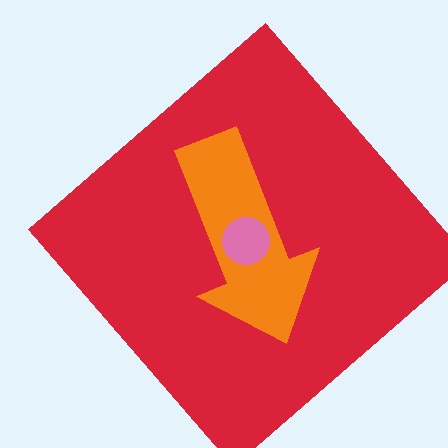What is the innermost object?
The pink circle.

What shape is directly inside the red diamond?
The orange arrow.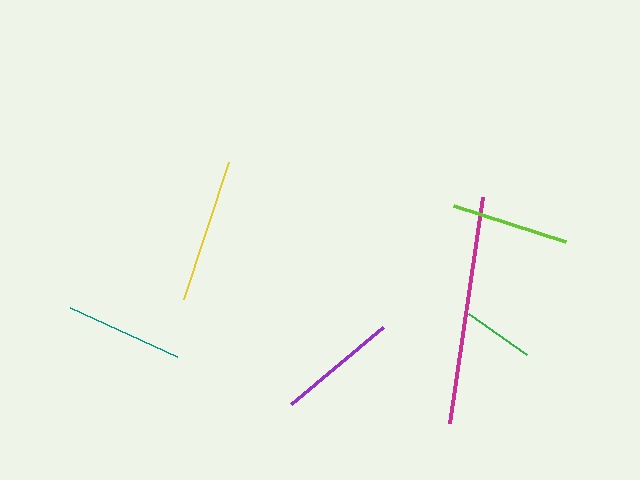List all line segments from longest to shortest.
From longest to shortest: magenta, yellow, purple, teal, lime, green.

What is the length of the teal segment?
The teal segment is approximately 118 pixels long.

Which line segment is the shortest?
The green line is the shortest at approximately 71 pixels.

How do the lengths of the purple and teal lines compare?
The purple and teal lines are approximately the same length.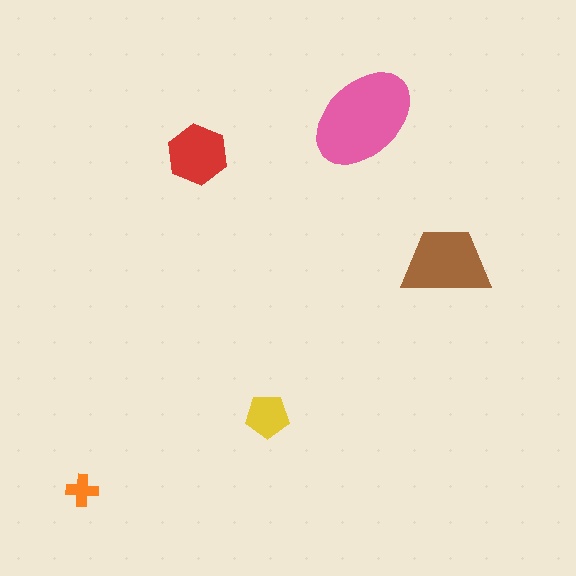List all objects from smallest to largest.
The orange cross, the yellow pentagon, the red hexagon, the brown trapezoid, the pink ellipse.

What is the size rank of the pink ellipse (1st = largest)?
1st.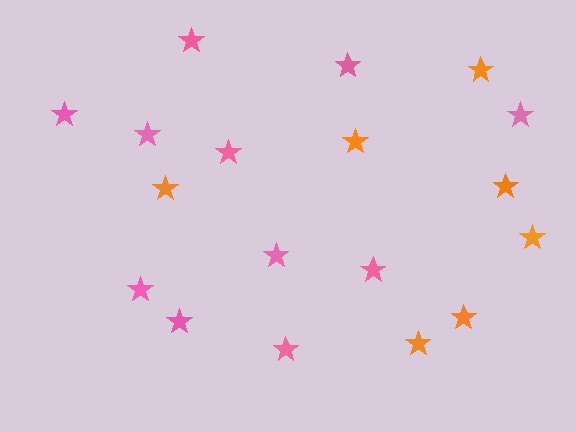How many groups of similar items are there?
There are 2 groups: one group of pink stars (11) and one group of orange stars (7).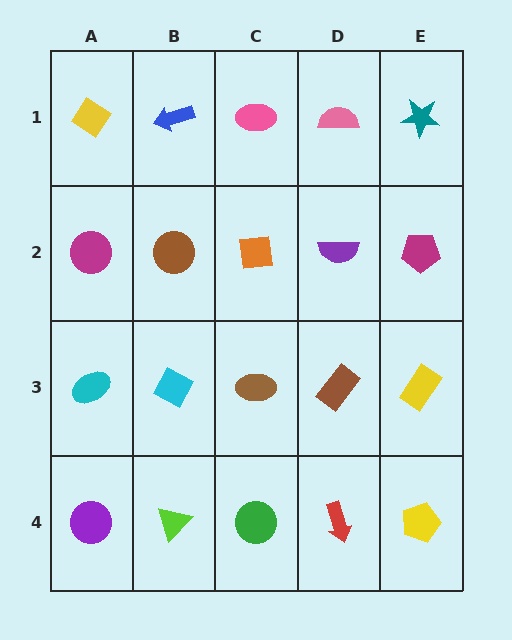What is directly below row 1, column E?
A magenta pentagon.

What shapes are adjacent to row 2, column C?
A pink ellipse (row 1, column C), a brown ellipse (row 3, column C), a brown circle (row 2, column B), a purple semicircle (row 2, column D).